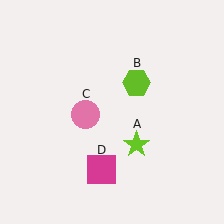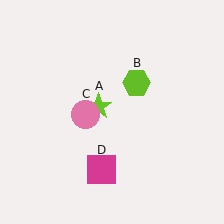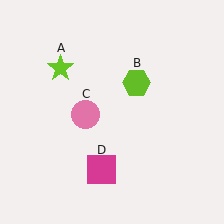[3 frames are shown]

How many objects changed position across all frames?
1 object changed position: lime star (object A).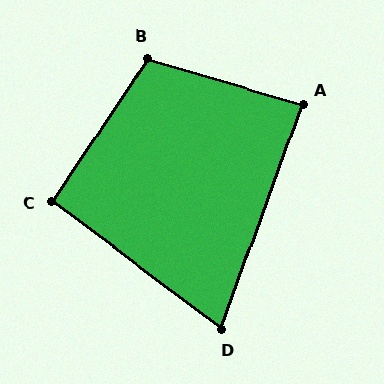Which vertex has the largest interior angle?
B, at approximately 107 degrees.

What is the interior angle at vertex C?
Approximately 93 degrees (approximately right).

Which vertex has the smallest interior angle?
D, at approximately 73 degrees.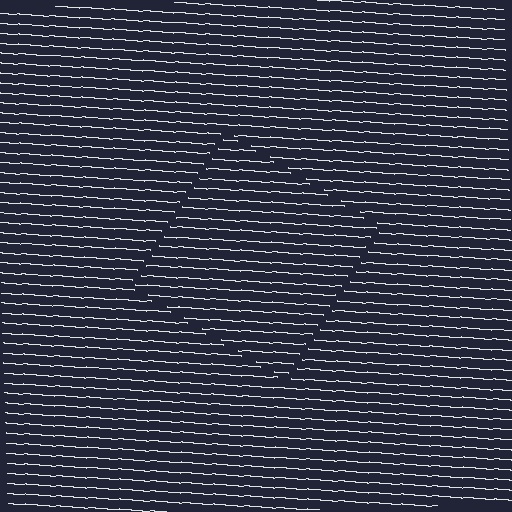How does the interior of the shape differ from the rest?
The interior of the shape contains the same grating, shifted by half a period — the contour is defined by the phase discontinuity where line-ends from the inner and outer gratings abut.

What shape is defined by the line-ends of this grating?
An illusory square. The interior of the shape contains the same grating, shifted by half a period — the contour is defined by the phase discontinuity where line-ends from the inner and outer gratings abut.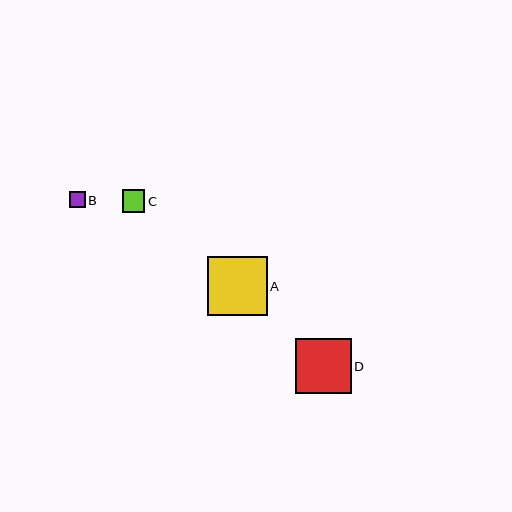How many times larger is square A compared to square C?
Square A is approximately 2.7 times the size of square C.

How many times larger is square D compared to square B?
Square D is approximately 3.6 times the size of square B.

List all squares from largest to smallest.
From largest to smallest: A, D, C, B.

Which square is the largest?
Square A is the largest with a size of approximately 60 pixels.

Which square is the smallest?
Square B is the smallest with a size of approximately 16 pixels.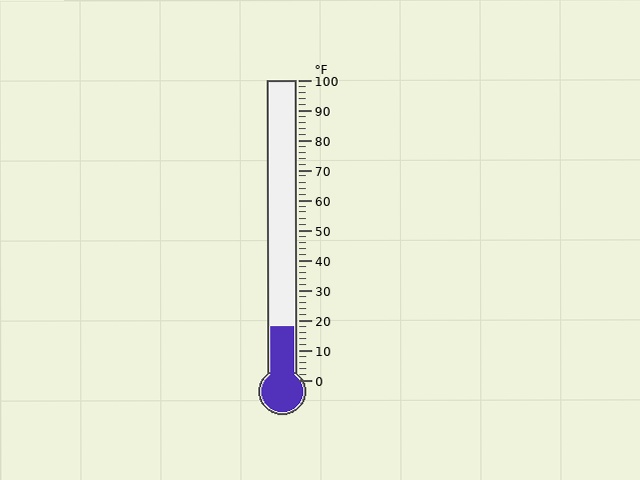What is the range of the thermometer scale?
The thermometer scale ranges from 0°F to 100°F.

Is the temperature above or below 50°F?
The temperature is below 50°F.